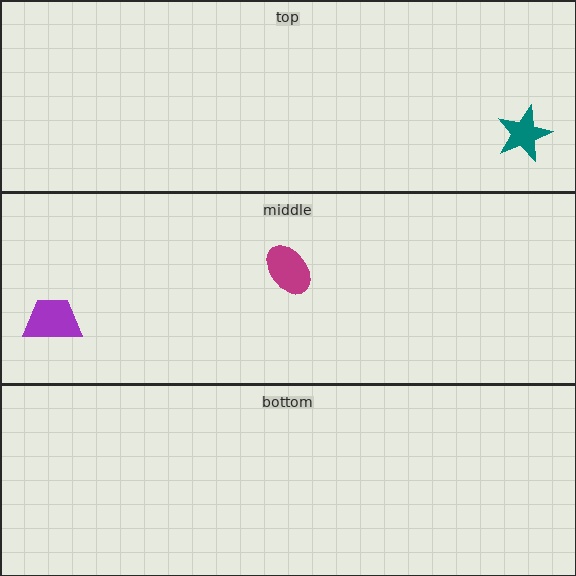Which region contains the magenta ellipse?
The middle region.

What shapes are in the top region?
The teal star.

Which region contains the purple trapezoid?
The middle region.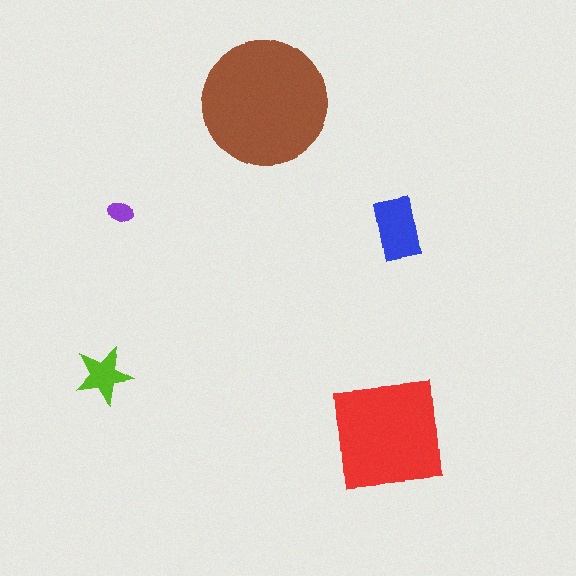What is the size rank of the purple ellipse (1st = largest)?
5th.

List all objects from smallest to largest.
The purple ellipse, the lime star, the blue rectangle, the red square, the brown circle.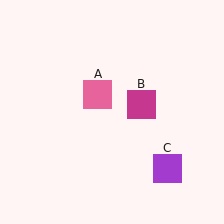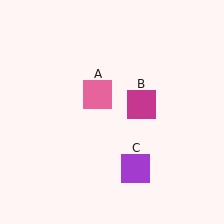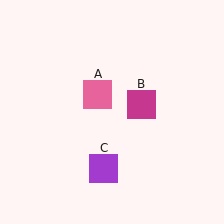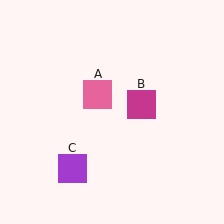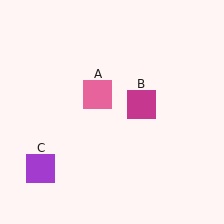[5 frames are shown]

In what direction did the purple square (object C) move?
The purple square (object C) moved left.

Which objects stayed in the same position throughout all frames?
Pink square (object A) and magenta square (object B) remained stationary.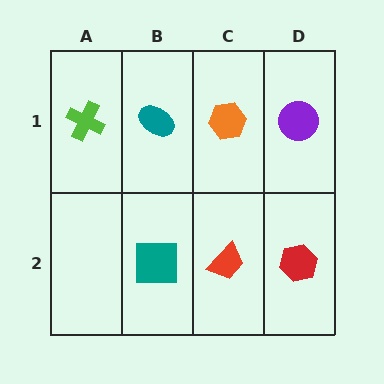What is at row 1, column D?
A purple circle.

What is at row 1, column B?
A teal ellipse.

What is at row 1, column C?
An orange hexagon.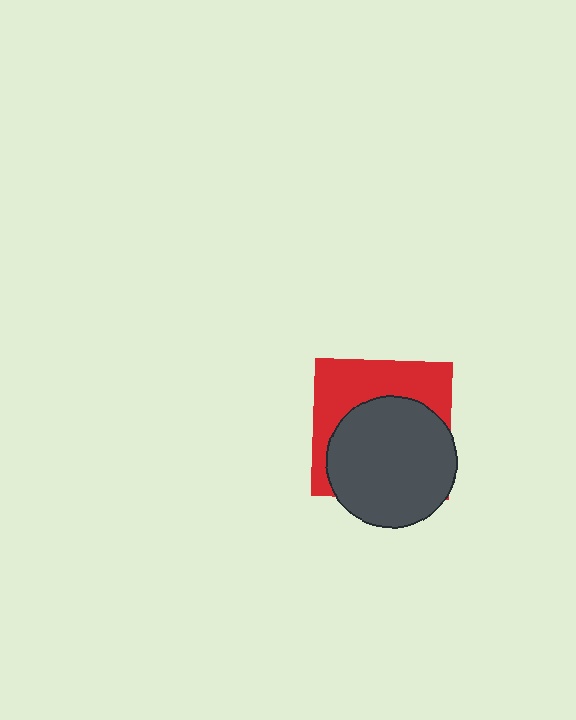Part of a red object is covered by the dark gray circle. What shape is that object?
It is a square.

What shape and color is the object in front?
The object in front is a dark gray circle.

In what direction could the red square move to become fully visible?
The red square could move up. That would shift it out from behind the dark gray circle entirely.